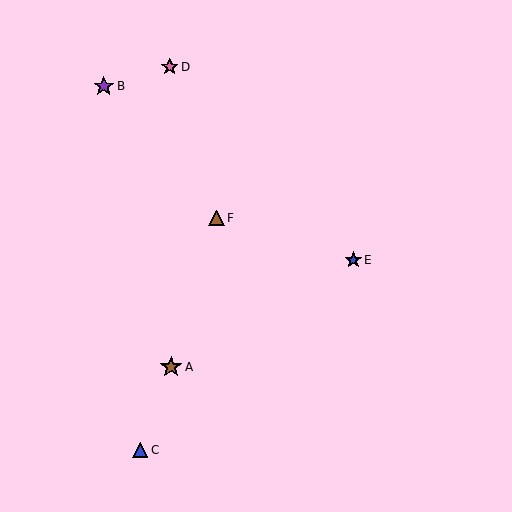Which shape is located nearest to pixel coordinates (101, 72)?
The purple star (labeled B) at (104, 86) is nearest to that location.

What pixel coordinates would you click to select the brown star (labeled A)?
Click at (171, 367) to select the brown star A.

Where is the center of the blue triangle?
The center of the blue triangle is at (140, 450).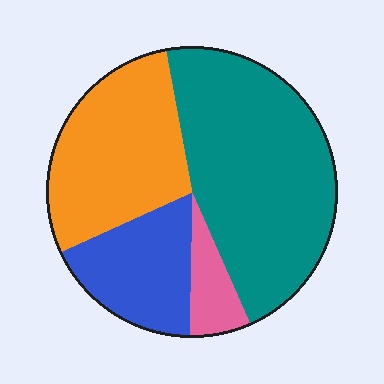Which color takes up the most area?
Teal, at roughly 45%.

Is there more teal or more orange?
Teal.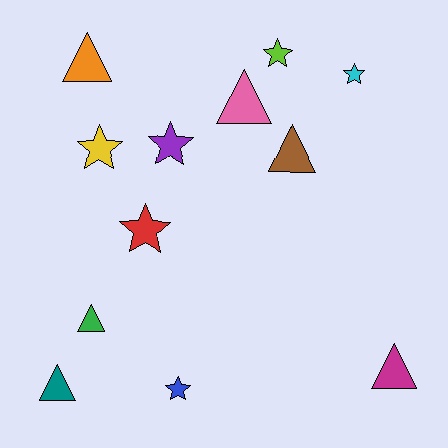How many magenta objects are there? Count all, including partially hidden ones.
There is 1 magenta object.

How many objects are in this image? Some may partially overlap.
There are 12 objects.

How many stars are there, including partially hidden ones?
There are 6 stars.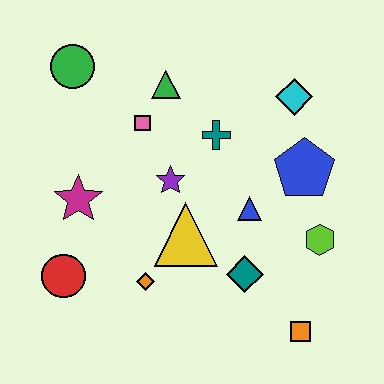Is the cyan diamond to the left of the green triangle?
No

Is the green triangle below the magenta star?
No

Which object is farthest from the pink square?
The orange square is farthest from the pink square.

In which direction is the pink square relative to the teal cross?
The pink square is to the left of the teal cross.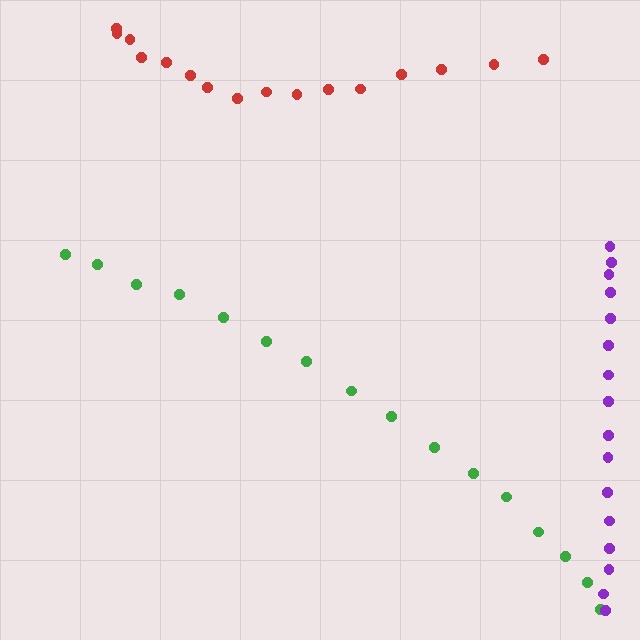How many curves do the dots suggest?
There are 3 distinct paths.